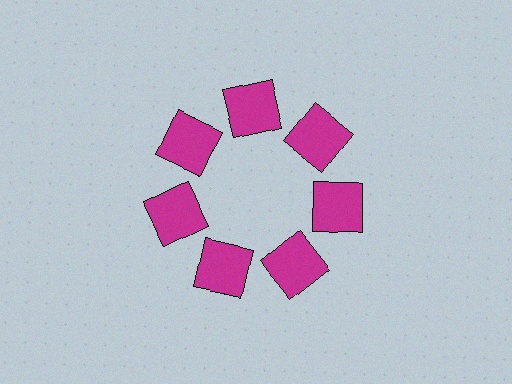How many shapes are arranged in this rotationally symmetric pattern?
There are 7 shapes, arranged in 7 groups of 1.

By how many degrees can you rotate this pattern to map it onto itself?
The pattern maps onto itself every 51 degrees of rotation.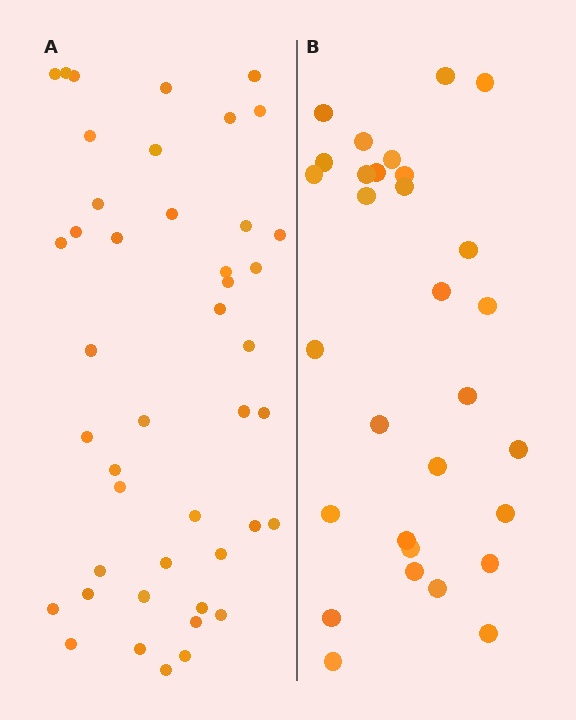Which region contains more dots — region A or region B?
Region A (the left region) has more dots.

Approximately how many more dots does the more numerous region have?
Region A has approximately 15 more dots than region B.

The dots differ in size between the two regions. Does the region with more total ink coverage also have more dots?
No. Region B has more total ink coverage because its dots are larger, but region A actually contains more individual dots. Total area can be misleading — the number of items is what matters here.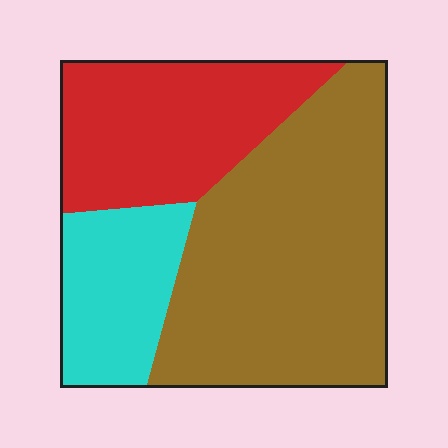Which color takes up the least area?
Cyan, at roughly 20%.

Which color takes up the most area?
Brown, at roughly 55%.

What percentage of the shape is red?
Red takes up about one quarter (1/4) of the shape.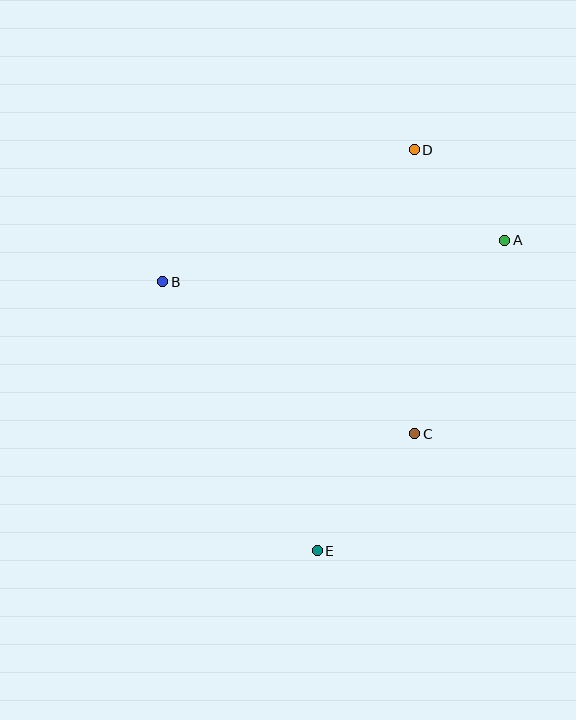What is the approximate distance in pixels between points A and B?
The distance between A and B is approximately 344 pixels.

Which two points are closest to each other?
Points A and D are closest to each other.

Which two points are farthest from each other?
Points D and E are farthest from each other.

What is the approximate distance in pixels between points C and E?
The distance between C and E is approximately 152 pixels.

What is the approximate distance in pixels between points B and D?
The distance between B and D is approximately 284 pixels.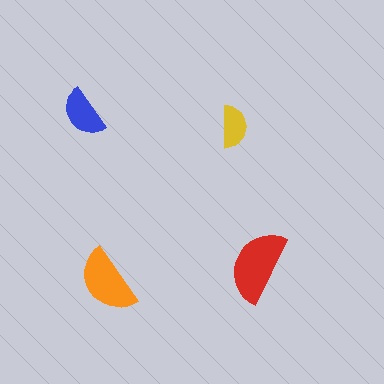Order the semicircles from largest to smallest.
the red one, the orange one, the blue one, the yellow one.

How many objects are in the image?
There are 4 objects in the image.